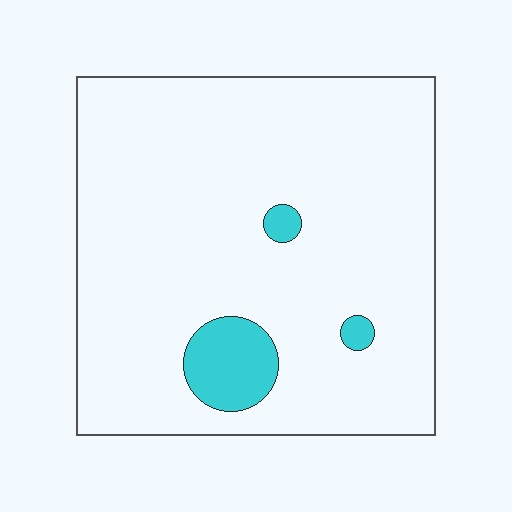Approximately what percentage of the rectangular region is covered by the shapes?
Approximately 5%.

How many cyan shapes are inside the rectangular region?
3.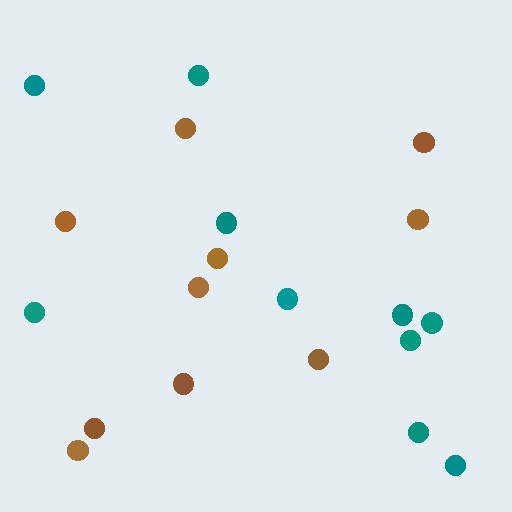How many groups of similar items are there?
There are 2 groups: one group of brown circles (10) and one group of teal circles (10).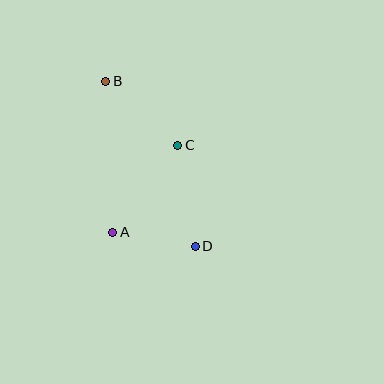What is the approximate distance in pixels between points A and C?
The distance between A and C is approximately 109 pixels.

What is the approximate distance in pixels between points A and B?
The distance between A and B is approximately 151 pixels.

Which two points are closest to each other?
Points A and D are closest to each other.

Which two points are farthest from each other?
Points B and D are farthest from each other.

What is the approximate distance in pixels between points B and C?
The distance between B and C is approximately 96 pixels.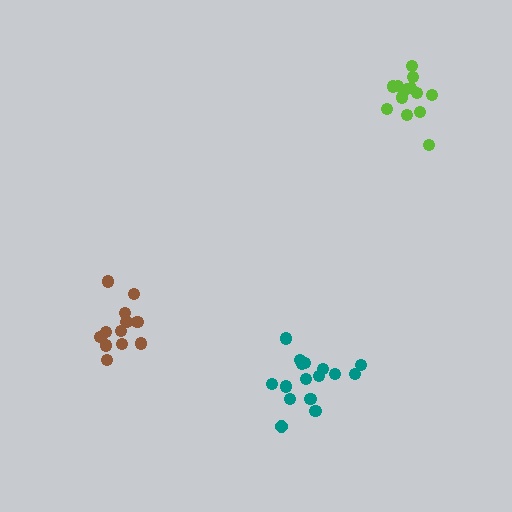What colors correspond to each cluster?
The clusters are colored: lime, teal, brown.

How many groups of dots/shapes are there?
There are 3 groups.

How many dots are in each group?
Group 1: 13 dots, Group 2: 16 dots, Group 3: 12 dots (41 total).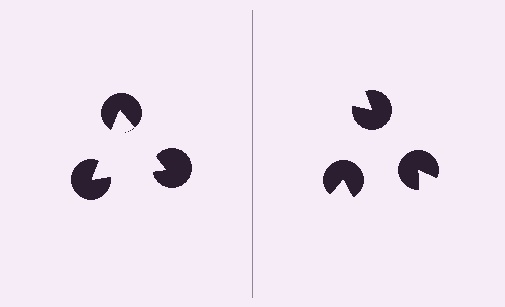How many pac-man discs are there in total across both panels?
6 — 3 on each side.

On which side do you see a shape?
An illusory triangle appears on the left side. On the right side the wedge cuts are rotated, so no coherent shape forms.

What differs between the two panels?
The pac-man discs are positioned identically on both sides; only the wedge orientations differ. On the left they align to a triangle; on the right they are misaligned.